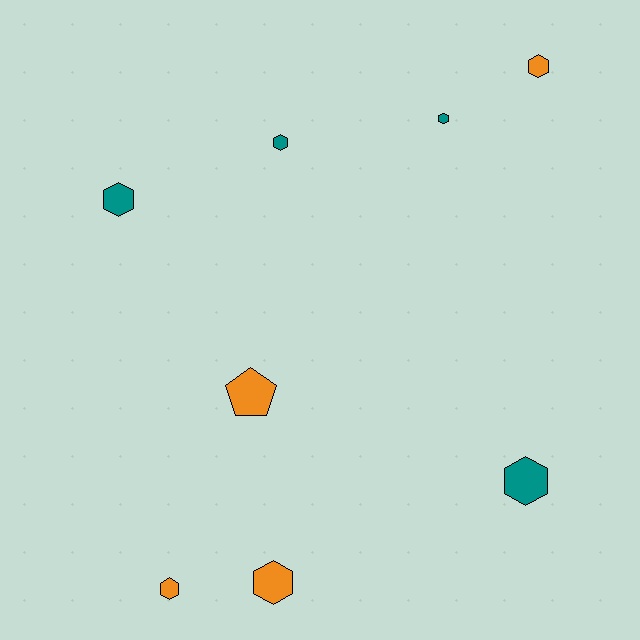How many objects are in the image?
There are 8 objects.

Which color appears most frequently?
Orange, with 4 objects.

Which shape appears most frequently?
Hexagon, with 7 objects.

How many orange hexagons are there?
There are 3 orange hexagons.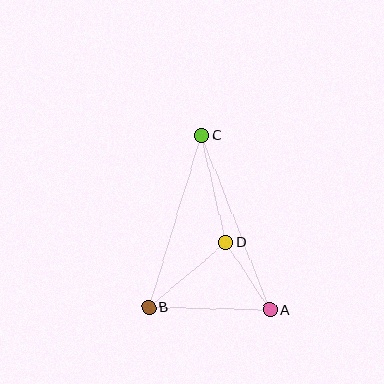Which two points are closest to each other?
Points A and D are closest to each other.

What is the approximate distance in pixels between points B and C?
The distance between B and C is approximately 180 pixels.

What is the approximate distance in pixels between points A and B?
The distance between A and B is approximately 121 pixels.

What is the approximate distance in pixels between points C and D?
The distance between C and D is approximately 110 pixels.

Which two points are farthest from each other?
Points A and C are farthest from each other.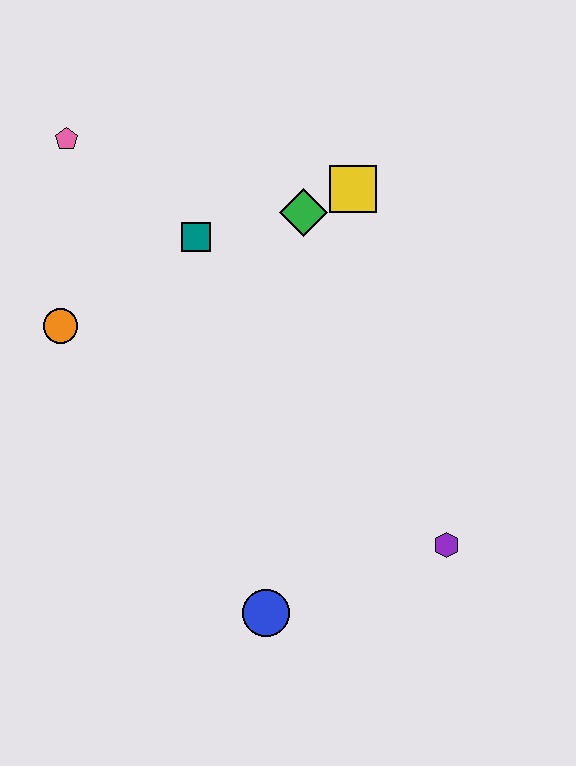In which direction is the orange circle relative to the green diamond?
The orange circle is to the left of the green diamond.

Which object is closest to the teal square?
The green diamond is closest to the teal square.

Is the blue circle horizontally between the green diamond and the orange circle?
Yes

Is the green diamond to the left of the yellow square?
Yes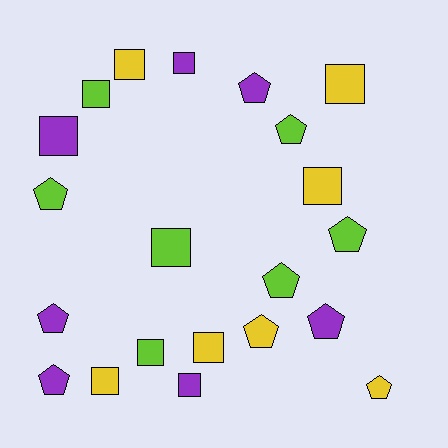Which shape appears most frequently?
Square, with 11 objects.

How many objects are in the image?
There are 21 objects.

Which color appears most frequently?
Lime, with 7 objects.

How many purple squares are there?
There are 3 purple squares.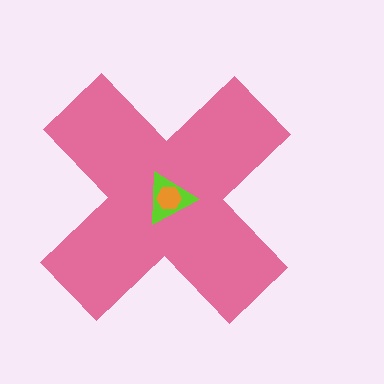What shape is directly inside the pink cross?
The lime triangle.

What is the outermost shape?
The pink cross.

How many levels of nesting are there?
3.